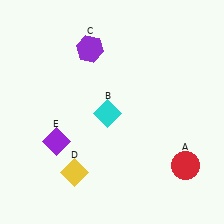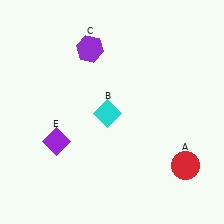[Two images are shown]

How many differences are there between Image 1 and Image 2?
There is 1 difference between the two images.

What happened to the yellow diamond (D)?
The yellow diamond (D) was removed in Image 2. It was in the bottom-left area of Image 1.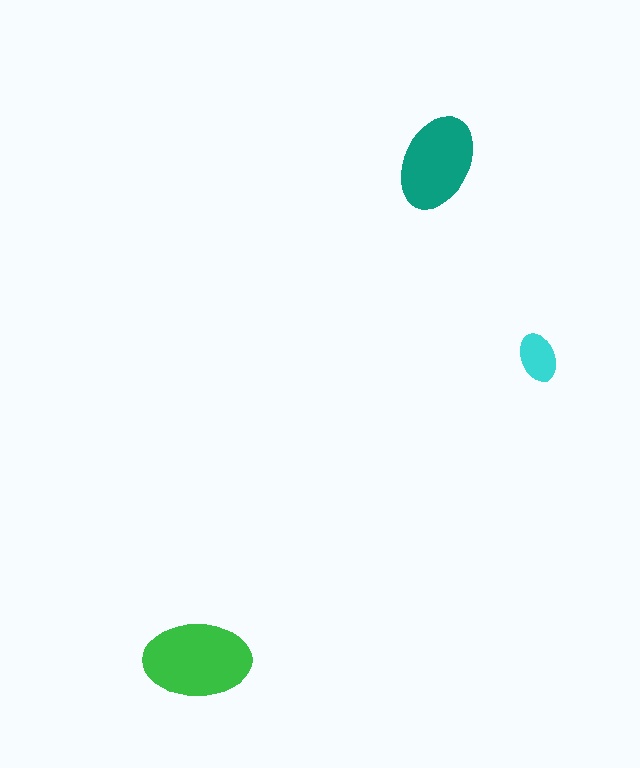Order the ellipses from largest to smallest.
the green one, the teal one, the cyan one.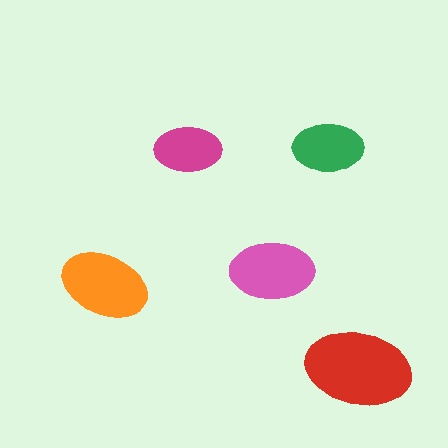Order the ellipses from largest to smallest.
the red one, the orange one, the pink one, the green one, the magenta one.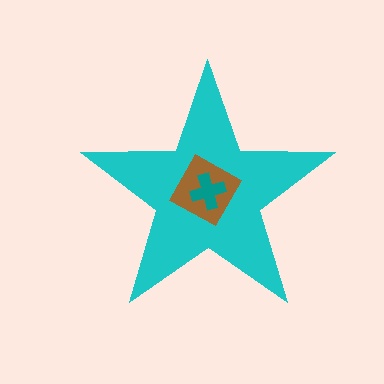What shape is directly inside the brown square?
The teal cross.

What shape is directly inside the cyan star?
The brown square.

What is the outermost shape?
The cyan star.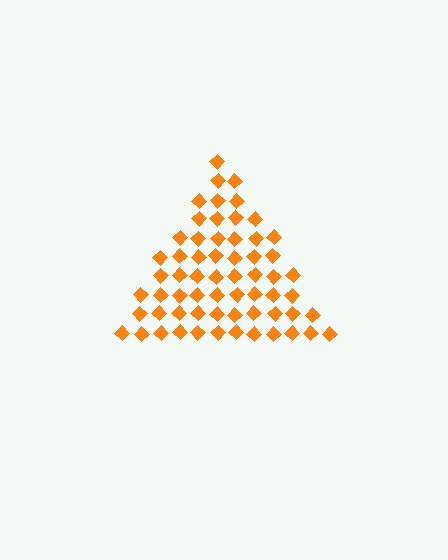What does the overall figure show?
The overall figure shows a triangle.